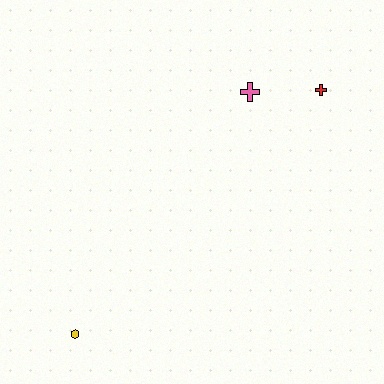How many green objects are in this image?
There are no green objects.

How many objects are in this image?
There are 3 objects.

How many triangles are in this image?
There are no triangles.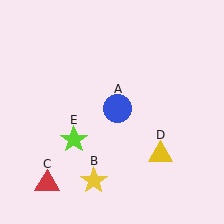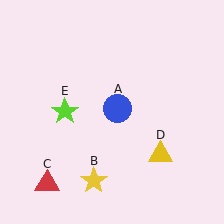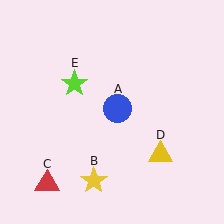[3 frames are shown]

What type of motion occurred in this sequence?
The lime star (object E) rotated clockwise around the center of the scene.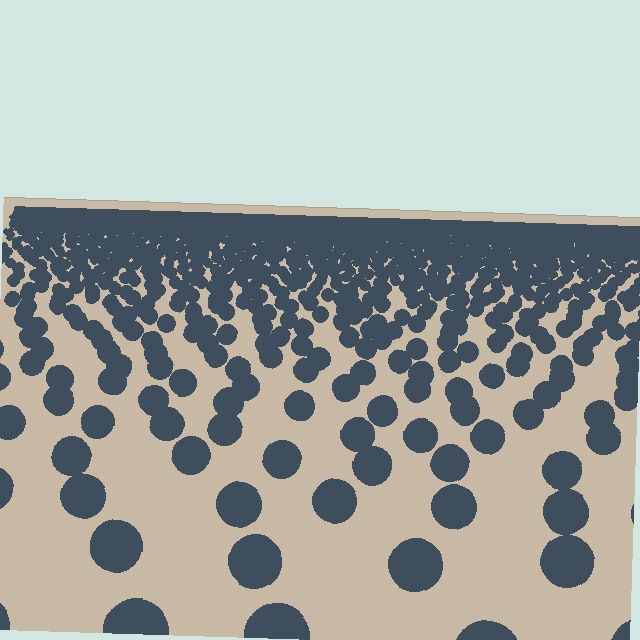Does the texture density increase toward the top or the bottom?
Density increases toward the top.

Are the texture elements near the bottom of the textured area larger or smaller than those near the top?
Larger. Near the bottom, elements are closer to the viewer and appear at a bigger on-screen size.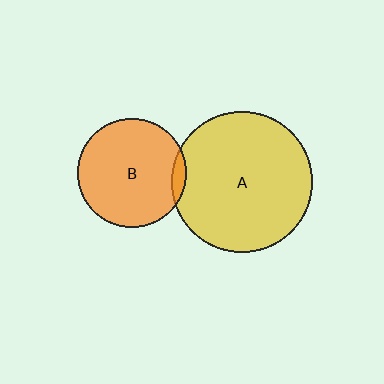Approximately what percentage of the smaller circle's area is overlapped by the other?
Approximately 5%.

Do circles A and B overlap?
Yes.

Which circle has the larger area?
Circle A (yellow).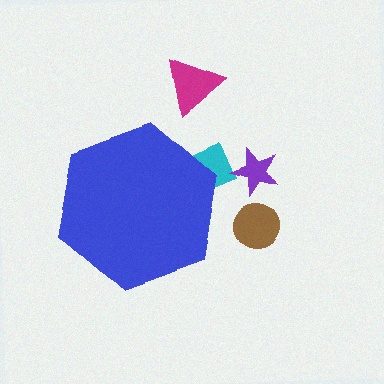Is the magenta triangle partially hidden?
No, the magenta triangle is fully visible.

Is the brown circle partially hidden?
No, the brown circle is fully visible.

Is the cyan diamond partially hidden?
Yes, the cyan diamond is partially hidden behind the blue hexagon.